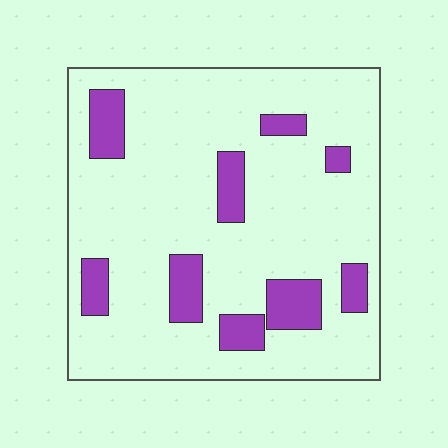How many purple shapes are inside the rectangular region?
9.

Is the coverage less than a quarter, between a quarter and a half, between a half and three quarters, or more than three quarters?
Less than a quarter.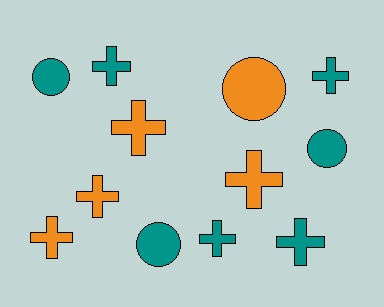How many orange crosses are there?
There are 4 orange crosses.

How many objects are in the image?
There are 12 objects.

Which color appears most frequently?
Teal, with 7 objects.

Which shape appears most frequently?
Cross, with 8 objects.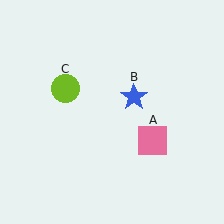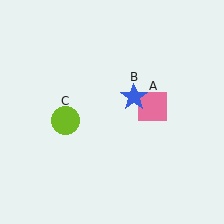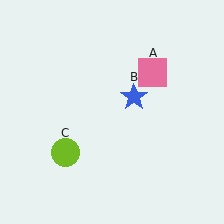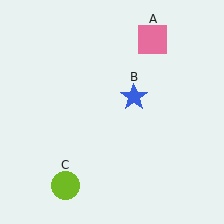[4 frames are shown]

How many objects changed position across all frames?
2 objects changed position: pink square (object A), lime circle (object C).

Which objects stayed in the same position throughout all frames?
Blue star (object B) remained stationary.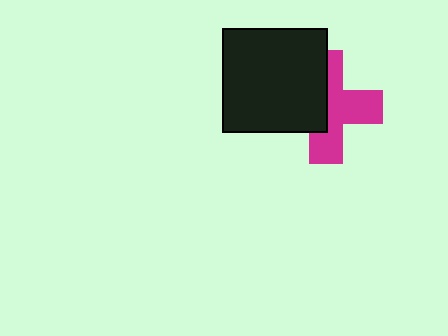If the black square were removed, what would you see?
You would see the complete magenta cross.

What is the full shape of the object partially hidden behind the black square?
The partially hidden object is a magenta cross.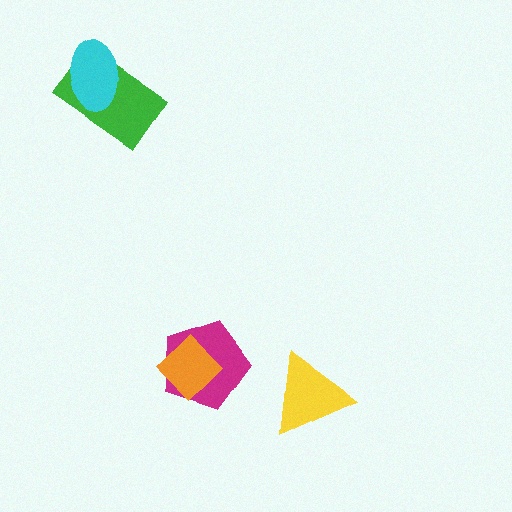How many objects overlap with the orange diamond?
1 object overlaps with the orange diamond.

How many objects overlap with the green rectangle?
1 object overlaps with the green rectangle.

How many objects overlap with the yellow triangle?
0 objects overlap with the yellow triangle.